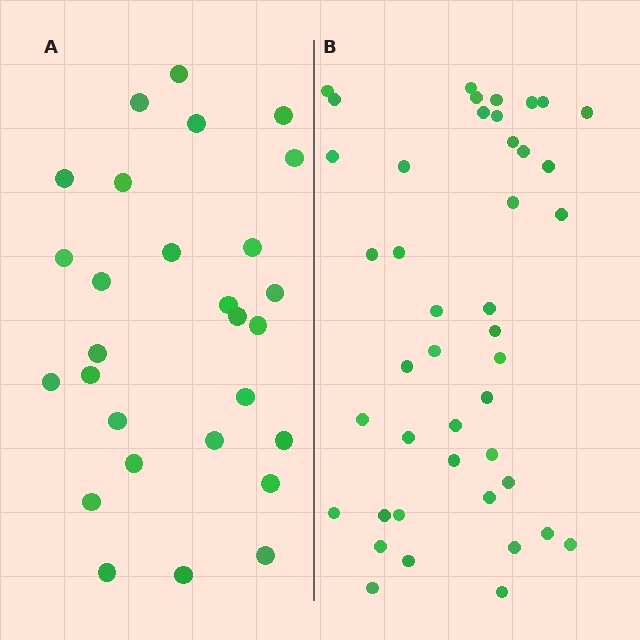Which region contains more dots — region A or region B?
Region B (the right region) has more dots.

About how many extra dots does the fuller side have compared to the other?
Region B has approximately 15 more dots than region A.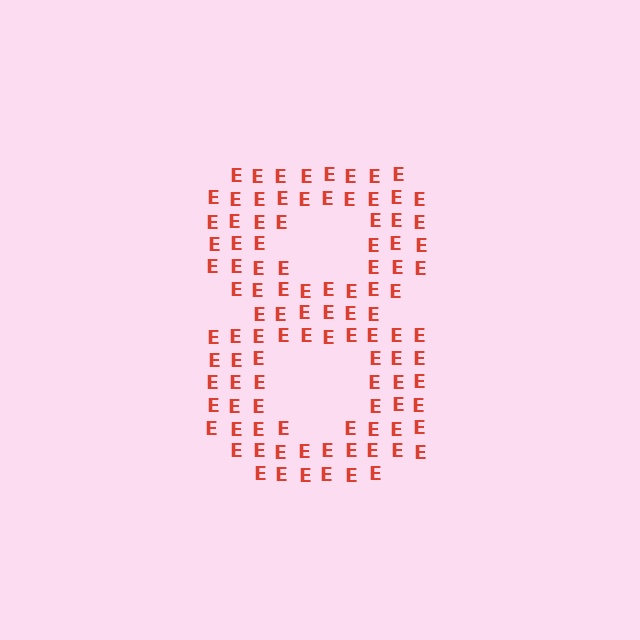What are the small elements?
The small elements are letter E's.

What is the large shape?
The large shape is the digit 8.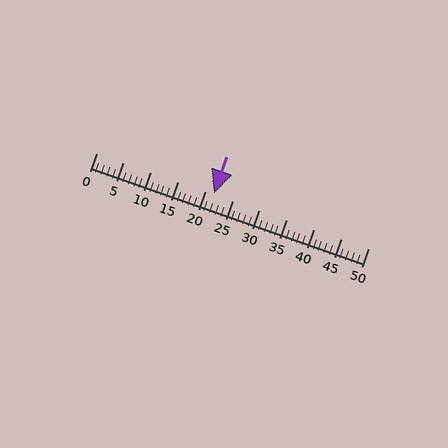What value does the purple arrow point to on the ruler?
The purple arrow points to approximately 22.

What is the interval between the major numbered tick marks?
The major tick marks are spaced 5 units apart.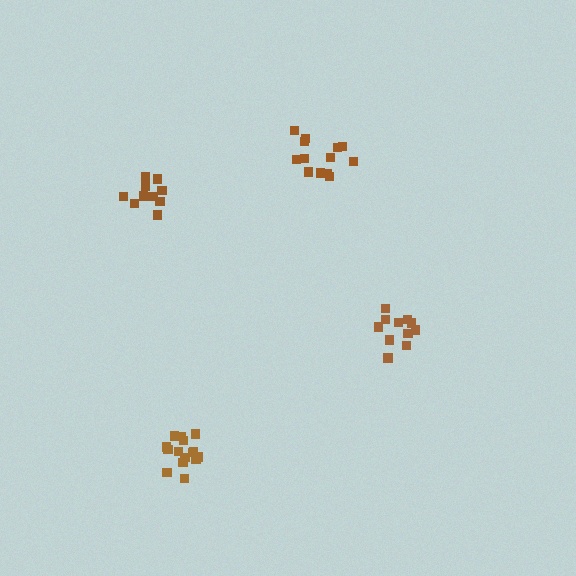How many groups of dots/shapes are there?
There are 4 groups.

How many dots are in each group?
Group 1: 11 dots, Group 2: 10 dots, Group 3: 13 dots, Group 4: 15 dots (49 total).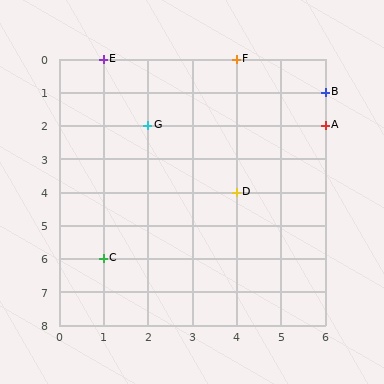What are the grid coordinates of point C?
Point C is at grid coordinates (1, 6).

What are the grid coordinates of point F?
Point F is at grid coordinates (4, 0).